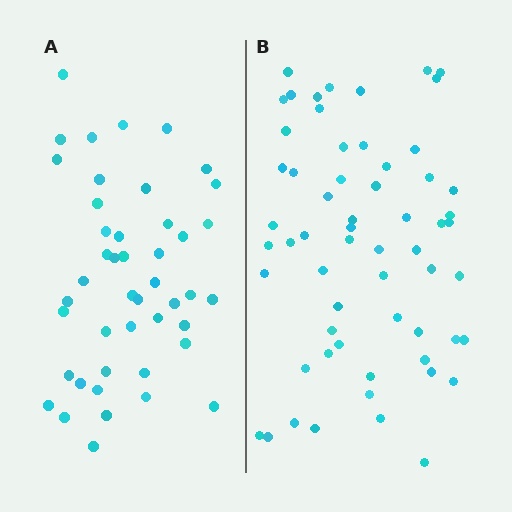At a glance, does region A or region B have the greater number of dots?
Region B (the right region) has more dots.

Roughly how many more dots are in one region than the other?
Region B has approximately 15 more dots than region A.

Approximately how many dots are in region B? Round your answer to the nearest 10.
About 60 dots.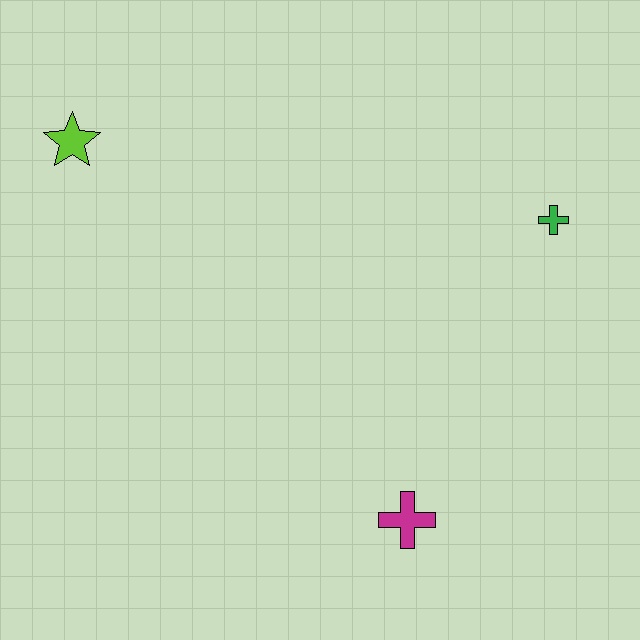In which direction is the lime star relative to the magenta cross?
The lime star is above the magenta cross.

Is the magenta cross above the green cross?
No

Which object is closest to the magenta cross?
The green cross is closest to the magenta cross.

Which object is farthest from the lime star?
The magenta cross is farthest from the lime star.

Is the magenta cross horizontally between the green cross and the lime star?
Yes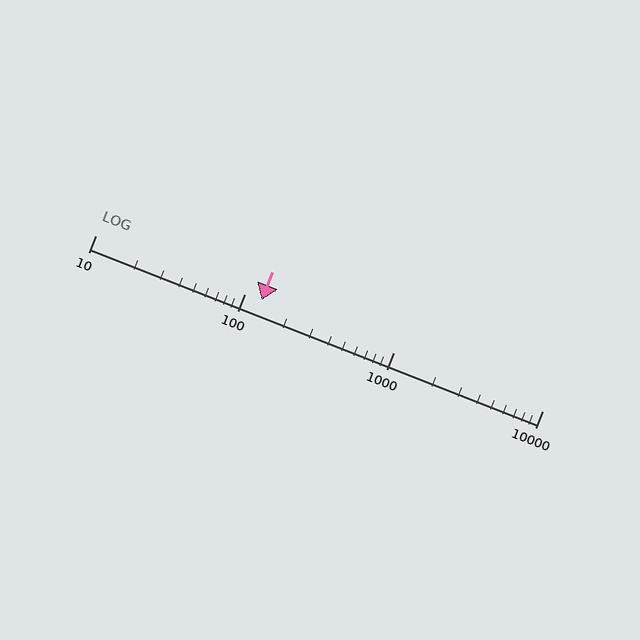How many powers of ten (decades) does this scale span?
The scale spans 3 decades, from 10 to 10000.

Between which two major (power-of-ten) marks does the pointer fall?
The pointer is between 100 and 1000.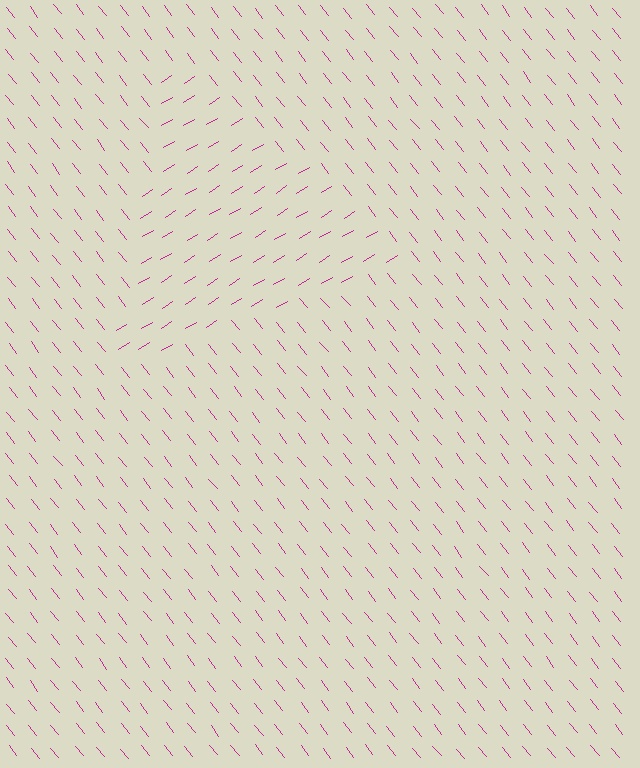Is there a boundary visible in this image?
Yes, there is a texture boundary formed by a change in line orientation.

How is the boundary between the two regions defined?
The boundary is defined purely by a change in line orientation (approximately 84 degrees difference). All lines are the same color and thickness.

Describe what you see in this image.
The image is filled with small magenta line segments. A triangle region in the image has lines oriented differently from the surrounding lines, creating a visible texture boundary.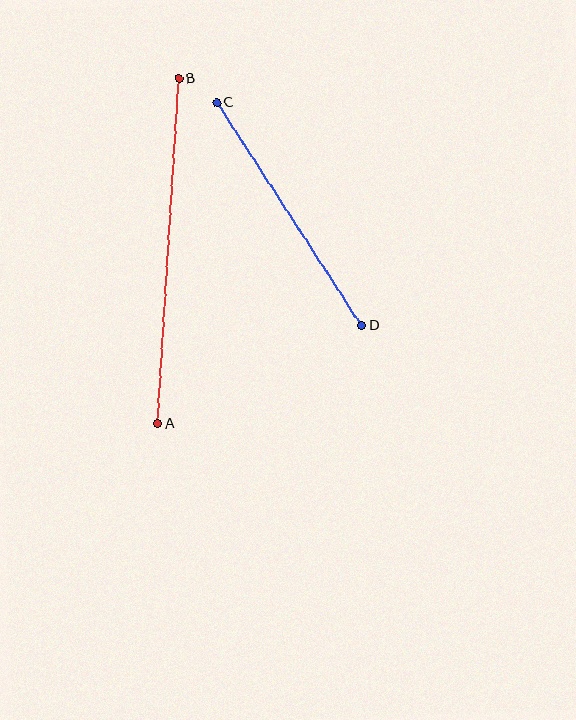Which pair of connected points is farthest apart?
Points A and B are farthest apart.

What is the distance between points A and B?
The distance is approximately 346 pixels.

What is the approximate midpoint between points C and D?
The midpoint is at approximately (289, 214) pixels.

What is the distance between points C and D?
The distance is approximately 266 pixels.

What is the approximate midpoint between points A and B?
The midpoint is at approximately (169, 251) pixels.